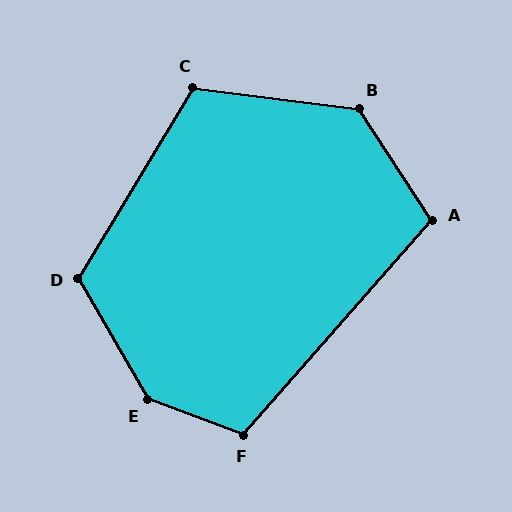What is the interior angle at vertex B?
Approximately 130 degrees (obtuse).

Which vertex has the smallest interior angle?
A, at approximately 106 degrees.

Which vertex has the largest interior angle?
E, at approximately 141 degrees.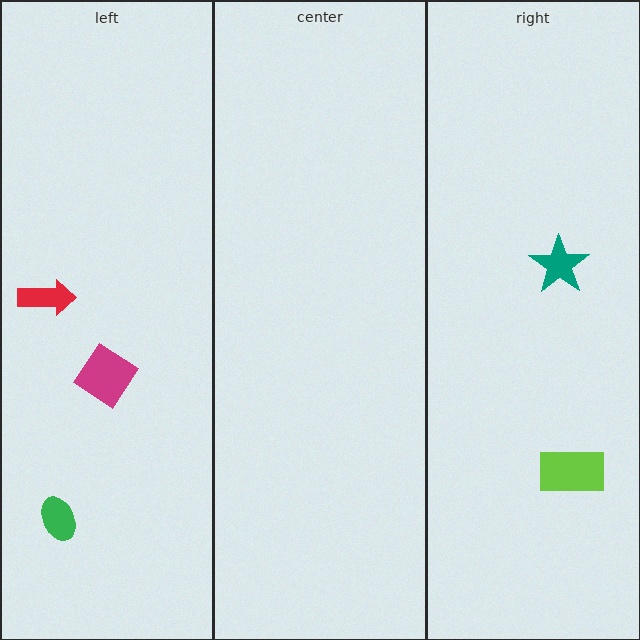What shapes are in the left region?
The magenta diamond, the green ellipse, the red arrow.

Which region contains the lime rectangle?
The right region.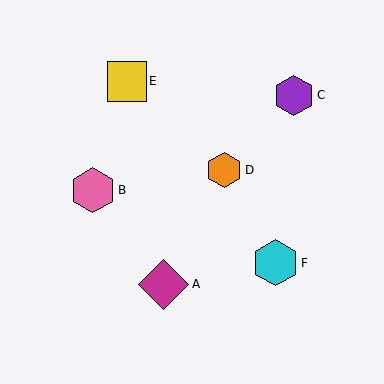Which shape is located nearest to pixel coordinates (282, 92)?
The purple hexagon (labeled C) at (294, 95) is nearest to that location.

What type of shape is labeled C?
Shape C is a purple hexagon.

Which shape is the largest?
The magenta diamond (labeled A) is the largest.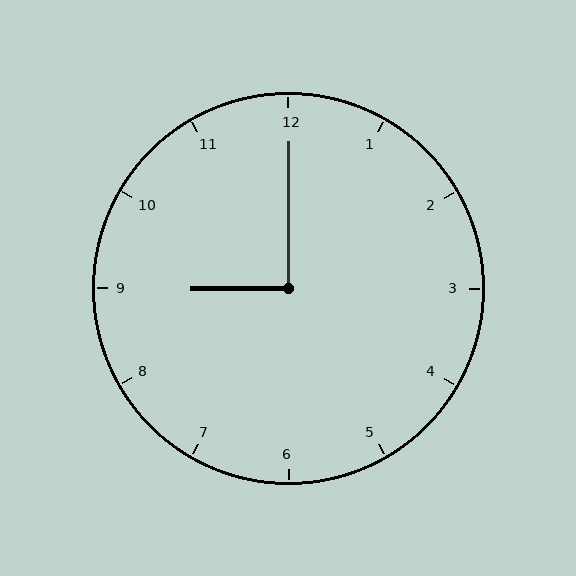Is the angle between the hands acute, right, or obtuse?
It is right.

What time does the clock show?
9:00.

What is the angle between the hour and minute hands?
Approximately 90 degrees.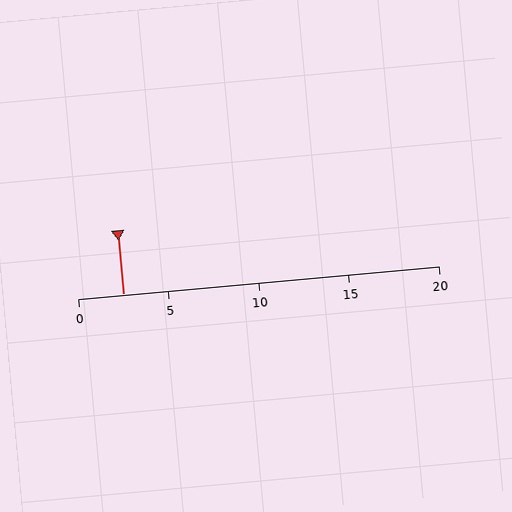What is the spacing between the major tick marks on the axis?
The major ticks are spaced 5 apart.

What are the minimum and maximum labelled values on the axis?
The axis runs from 0 to 20.